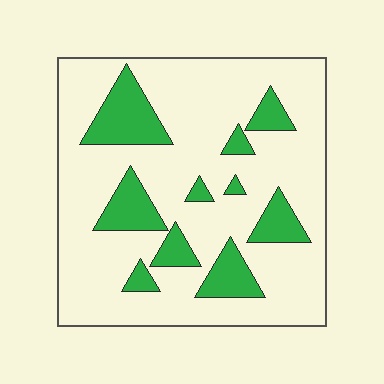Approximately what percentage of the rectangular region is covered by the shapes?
Approximately 20%.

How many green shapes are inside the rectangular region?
10.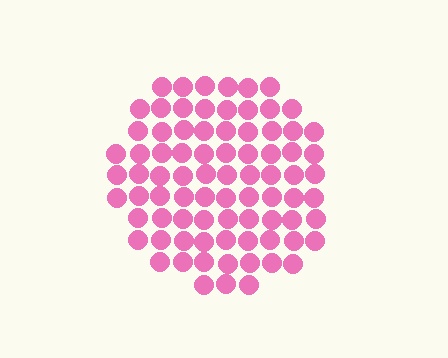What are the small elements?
The small elements are circles.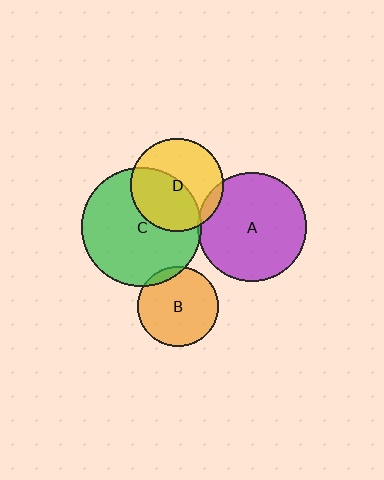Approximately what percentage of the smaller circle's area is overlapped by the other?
Approximately 5%.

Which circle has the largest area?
Circle C (green).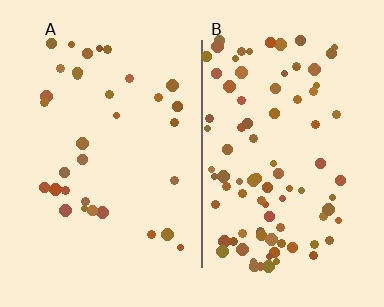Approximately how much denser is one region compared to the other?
Approximately 2.8× — region B over region A.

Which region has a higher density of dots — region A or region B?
B (the right).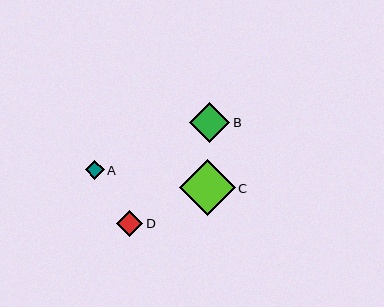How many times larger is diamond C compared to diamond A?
Diamond C is approximately 3.0 times the size of diamond A.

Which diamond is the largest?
Diamond C is the largest with a size of approximately 56 pixels.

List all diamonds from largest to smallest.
From largest to smallest: C, B, D, A.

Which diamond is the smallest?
Diamond A is the smallest with a size of approximately 19 pixels.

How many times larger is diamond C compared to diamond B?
Diamond C is approximately 1.4 times the size of diamond B.